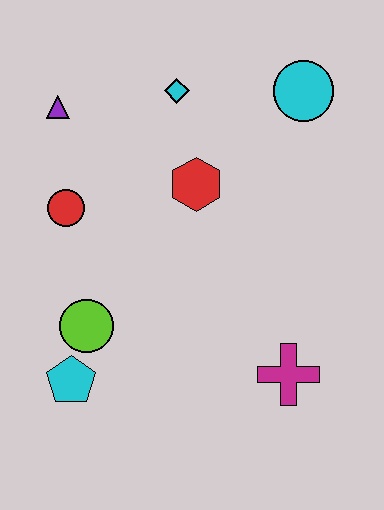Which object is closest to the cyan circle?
The cyan diamond is closest to the cyan circle.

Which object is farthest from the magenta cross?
The purple triangle is farthest from the magenta cross.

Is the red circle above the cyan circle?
No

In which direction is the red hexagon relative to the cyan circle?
The red hexagon is to the left of the cyan circle.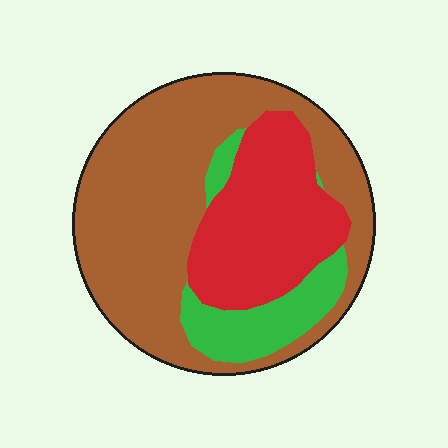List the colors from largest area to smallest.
From largest to smallest: brown, red, green.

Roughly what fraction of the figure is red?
Red covers roughly 30% of the figure.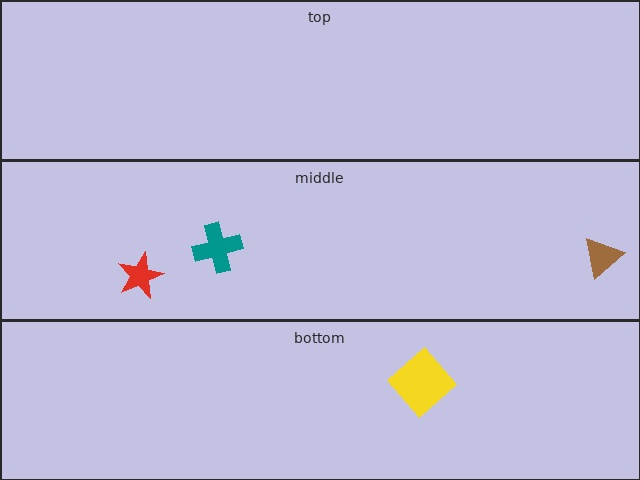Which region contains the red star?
The middle region.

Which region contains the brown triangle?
The middle region.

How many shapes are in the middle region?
3.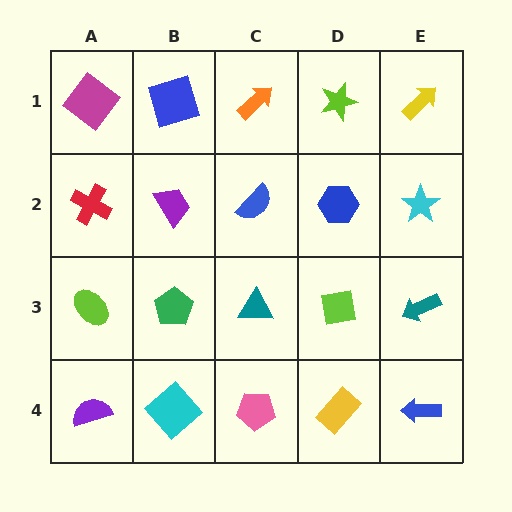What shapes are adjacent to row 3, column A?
A red cross (row 2, column A), a purple semicircle (row 4, column A), a green pentagon (row 3, column B).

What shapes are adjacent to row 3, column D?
A blue hexagon (row 2, column D), a yellow rectangle (row 4, column D), a teal triangle (row 3, column C), a teal arrow (row 3, column E).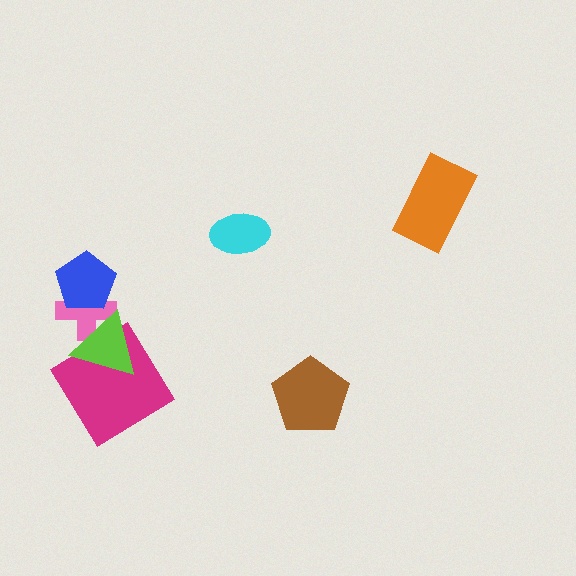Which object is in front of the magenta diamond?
The lime triangle is in front of the magenta diamond.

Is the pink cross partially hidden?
Yes, it is partially covered by another shape.